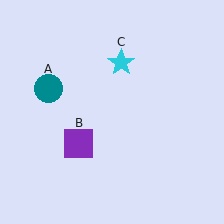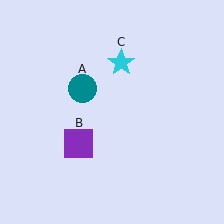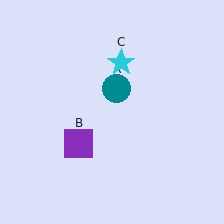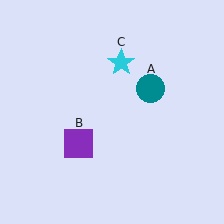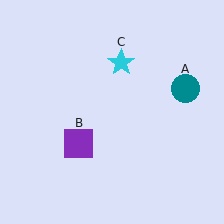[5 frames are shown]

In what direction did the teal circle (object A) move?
The teal circle (object A) moved right.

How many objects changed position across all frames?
1 object changed position: teal circle (object A).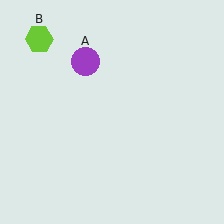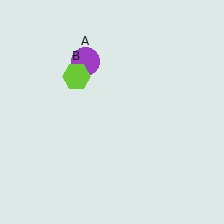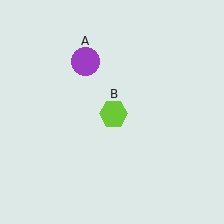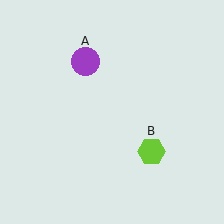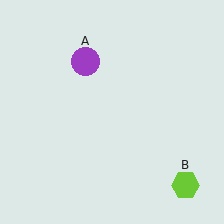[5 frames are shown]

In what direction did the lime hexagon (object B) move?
The lime hexagon (object B) moved down and to the right.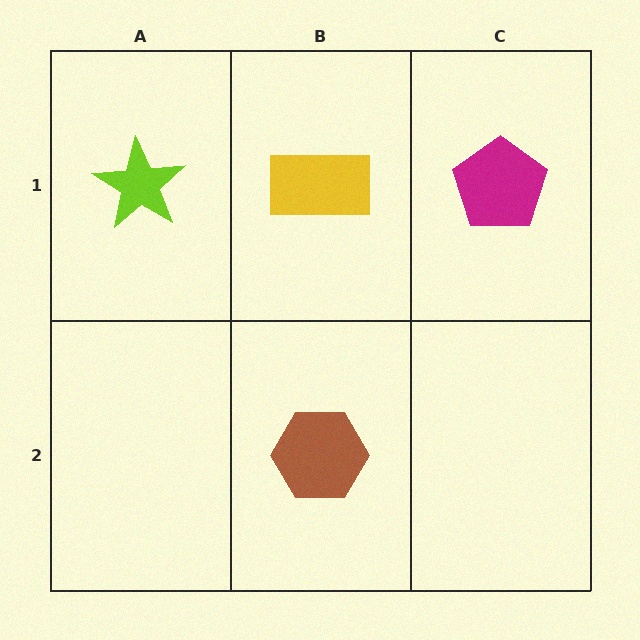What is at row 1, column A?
A lime star.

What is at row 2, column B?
A brown hexagon.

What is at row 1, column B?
A yellow rectangle.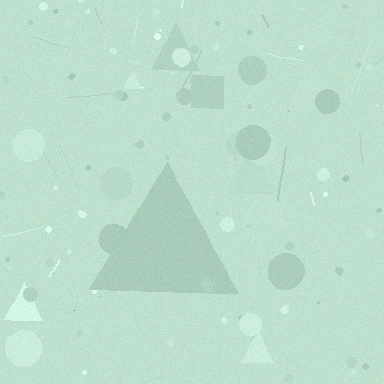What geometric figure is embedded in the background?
A triangle is embedded in the background.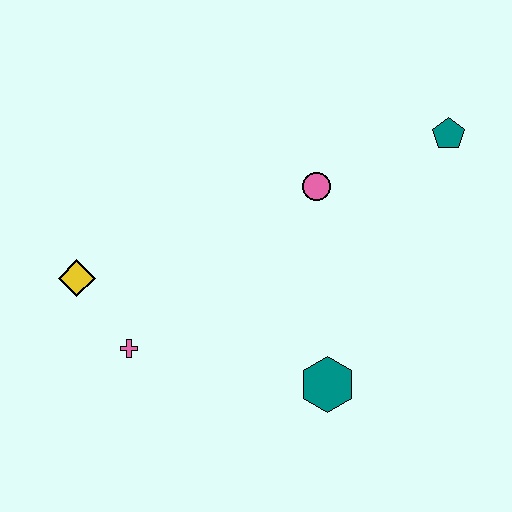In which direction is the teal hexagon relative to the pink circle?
The teal hexagon is below the pink circle.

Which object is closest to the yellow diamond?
The pink cross is closest to the yellow diamond.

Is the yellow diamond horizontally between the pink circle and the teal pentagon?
No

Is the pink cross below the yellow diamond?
Yes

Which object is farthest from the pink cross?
The teal pentagon is farthest from the pink cross.